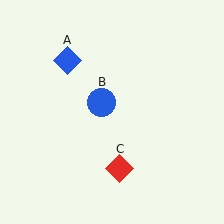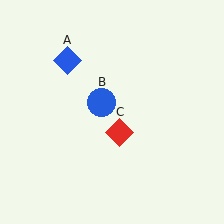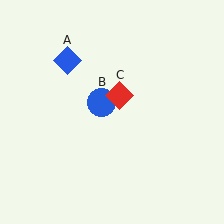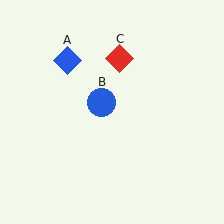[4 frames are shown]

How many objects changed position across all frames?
1 object changed position: red diamond (object C).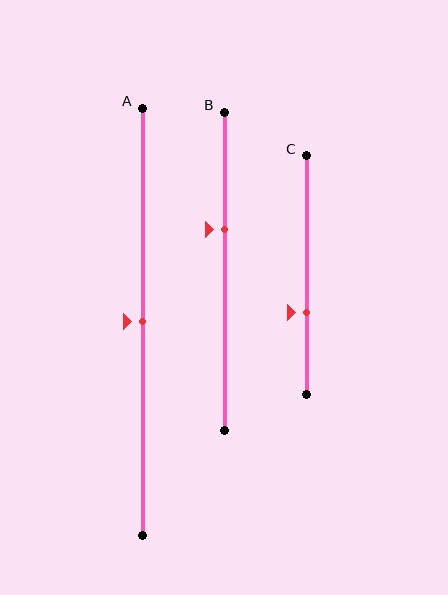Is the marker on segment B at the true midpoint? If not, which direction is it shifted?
No, the marker on segment B is shifted upward by about 13% of the segment length.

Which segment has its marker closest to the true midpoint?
Segment A has its marker closest to the true midpoint.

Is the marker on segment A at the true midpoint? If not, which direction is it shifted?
Yes, the marker on segment A is at the true midpoint.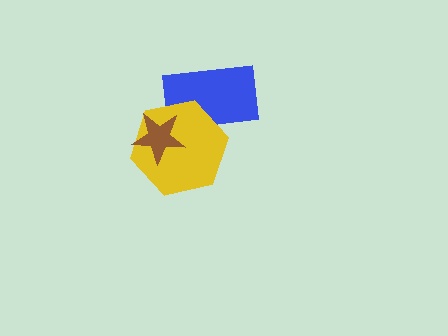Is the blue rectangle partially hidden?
Yes, it is partially covered by another shape.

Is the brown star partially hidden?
No, no other shape covers it.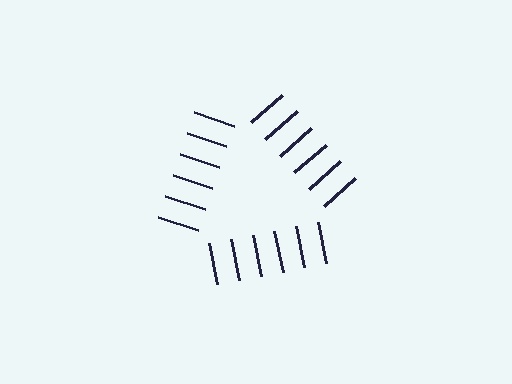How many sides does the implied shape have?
3 sides — the line-ends trace a triangle.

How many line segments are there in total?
18 — 6 along each of the 3 edges.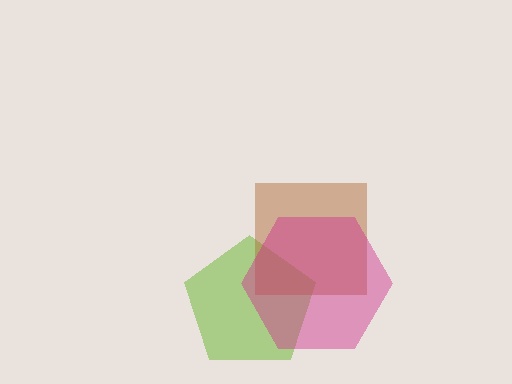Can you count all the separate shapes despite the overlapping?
Yes, there are 3 separate shapes.